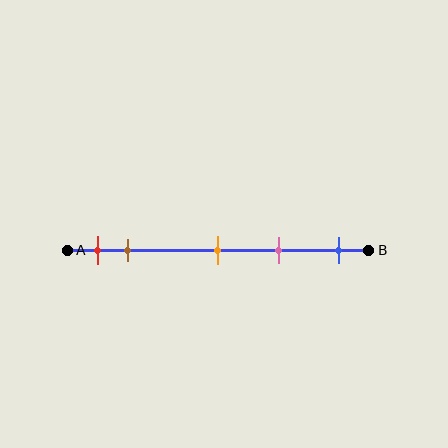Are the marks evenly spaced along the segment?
No, the marks are not evenly spaced.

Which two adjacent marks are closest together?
The red and brown marks are the closest adjacent pair.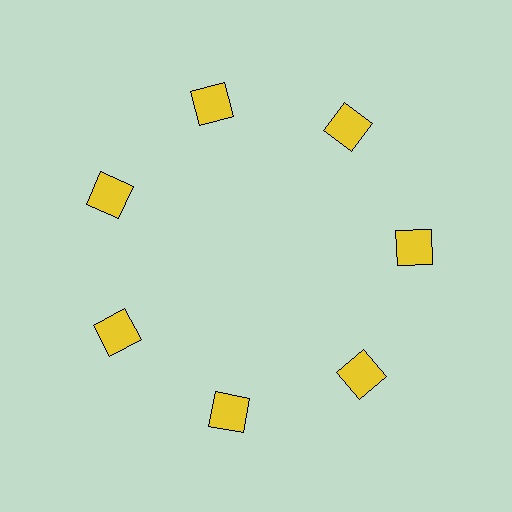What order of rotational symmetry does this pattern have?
This pattern has 7-fold rotational symmetry.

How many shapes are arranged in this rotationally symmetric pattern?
There are 7 shapes, arranged in 7 groups of 1.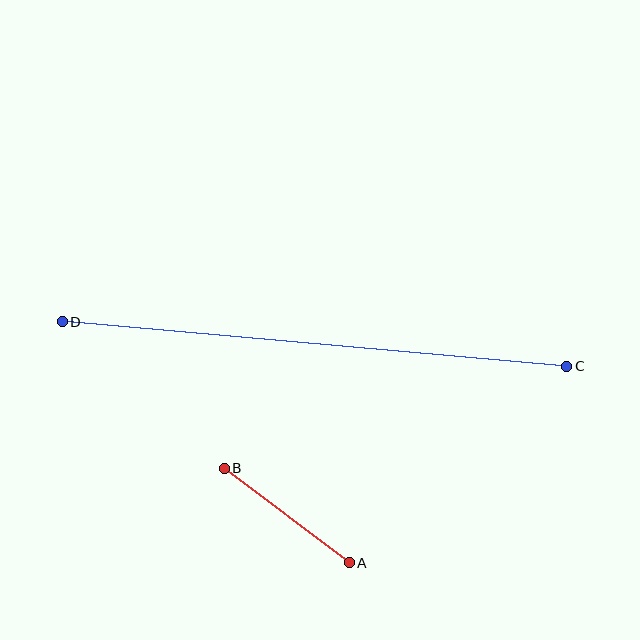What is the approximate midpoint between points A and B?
The midpoint is at approximately (287, 516) pixels.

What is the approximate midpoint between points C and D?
The midpoint is at approximately (315, 344) pixels.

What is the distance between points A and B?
The distance is approximately 157 pixels.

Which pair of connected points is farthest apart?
Points C and D are farthest apart.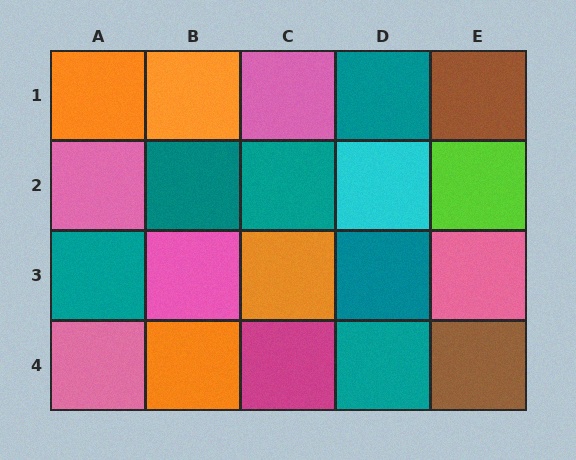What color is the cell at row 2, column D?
Cyan.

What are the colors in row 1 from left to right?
Orange, orange, pink, teal, brown.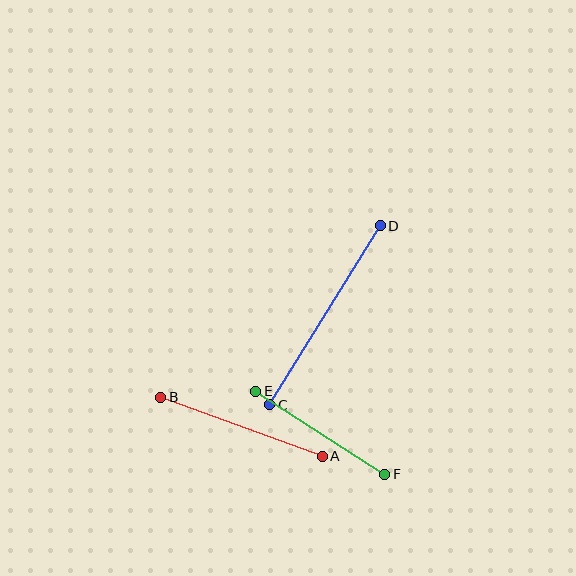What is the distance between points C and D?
The distance is approximately 210 pixels.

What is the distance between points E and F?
The distance is approximately 153 pixels.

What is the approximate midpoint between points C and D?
The midpoint is at approximately (325, 315) pixels.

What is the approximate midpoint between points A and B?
The midpoint is at approximately (241, 427) pixels.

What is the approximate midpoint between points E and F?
The midpoint is at approximately (320, 433) pixels.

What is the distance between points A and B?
The distance is approximately 172 pixels.